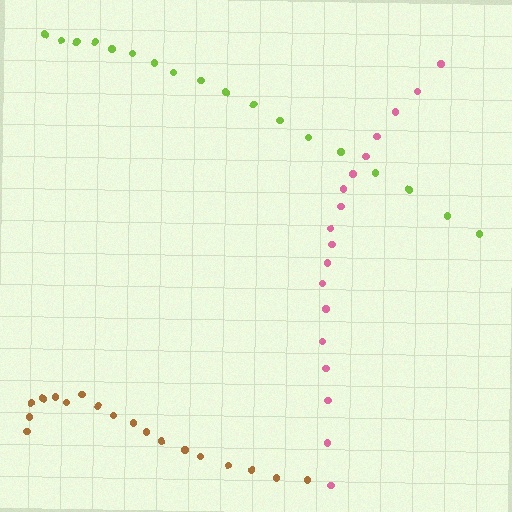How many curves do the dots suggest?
There are 3 distinct paths.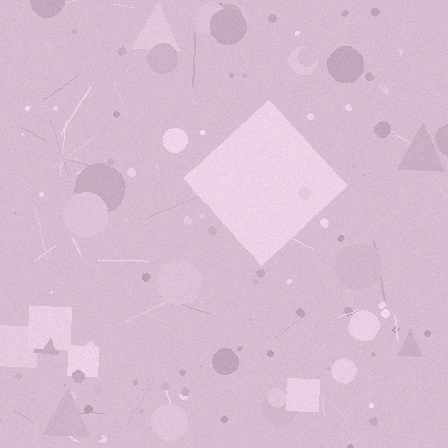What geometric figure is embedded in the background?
A diamond is embedded in the background.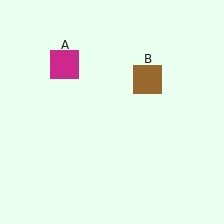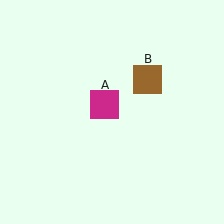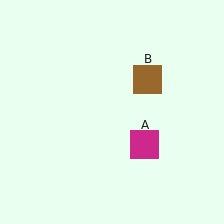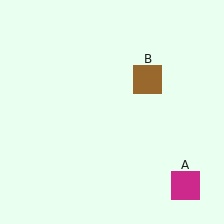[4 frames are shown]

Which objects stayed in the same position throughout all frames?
Brown square (object B) remained stationary.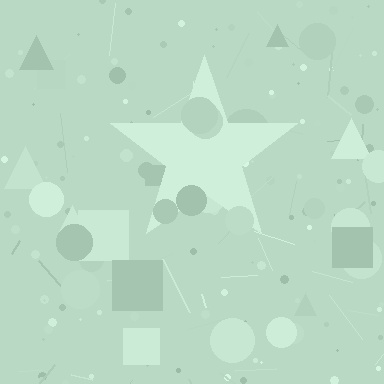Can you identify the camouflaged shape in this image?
The camouflaged shape is a star.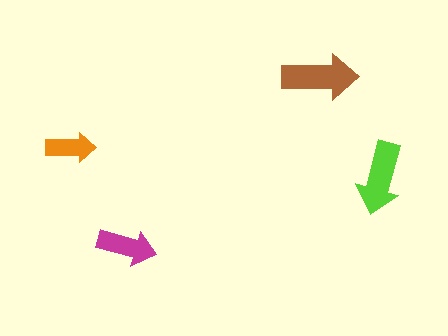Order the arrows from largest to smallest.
the brown one, the lime one, the magenta one, the orange one.